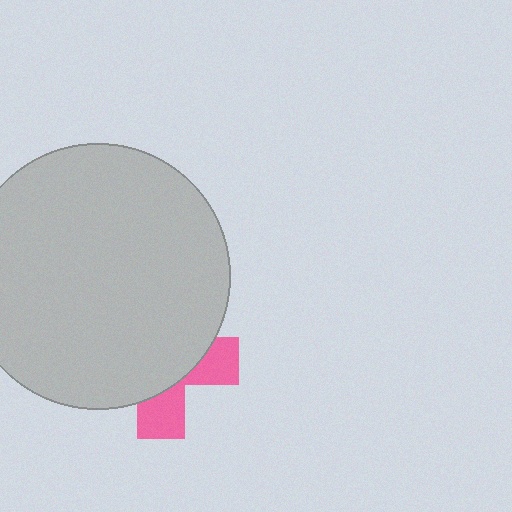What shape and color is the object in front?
The object in front is a light gray circle.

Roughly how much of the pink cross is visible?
A small part of it is visible (roughly 33%).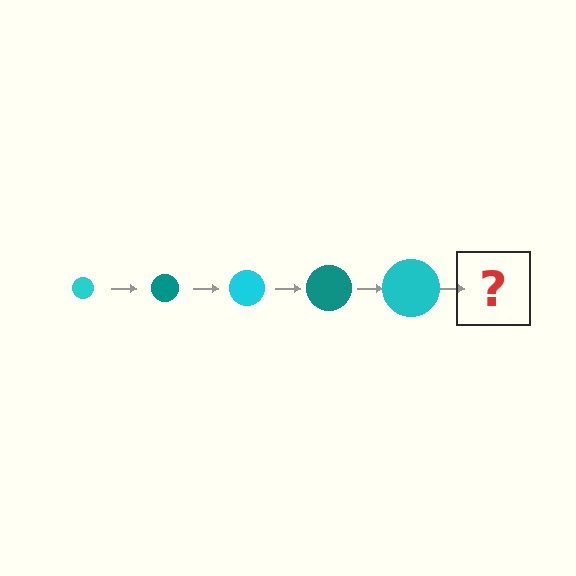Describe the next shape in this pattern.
It should be a teal circle, larger than the previous one.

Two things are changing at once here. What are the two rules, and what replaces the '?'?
The two rules are that the circle grows larger each step and the color cycles through cyan and teal. The '?' should be a teal circle, larger than the previous one.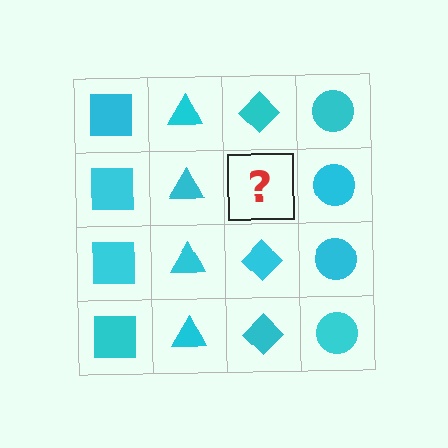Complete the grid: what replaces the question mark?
The question mark should be replaced with a cyan diamond.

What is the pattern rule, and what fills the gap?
The rule is that each column has a consistent shape. The gap should be filled with a cyan diamond.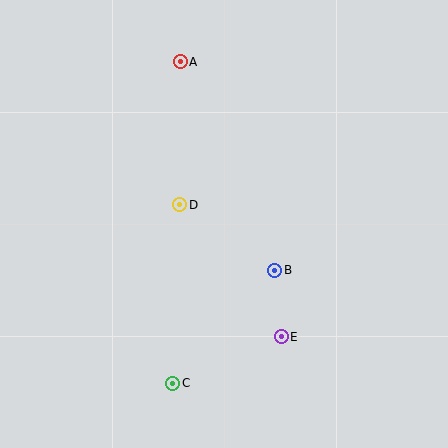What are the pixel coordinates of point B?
Point B is at (275, 270).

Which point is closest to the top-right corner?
Point A is closest to the top-right corner.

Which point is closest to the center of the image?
Point D at (180, 205) is closest to the center.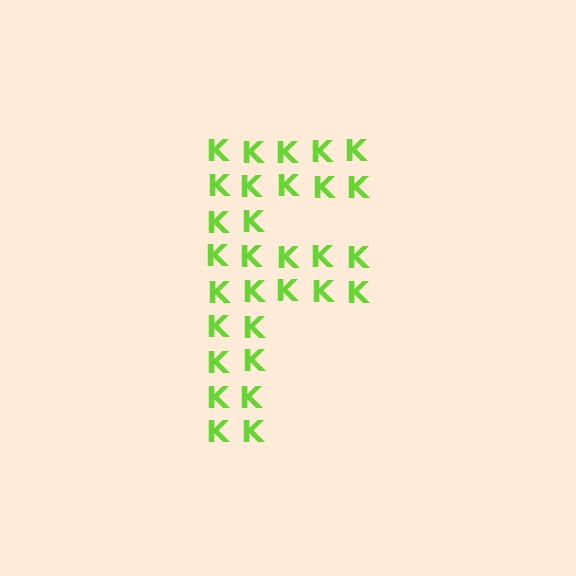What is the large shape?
The large shape is the letter F.